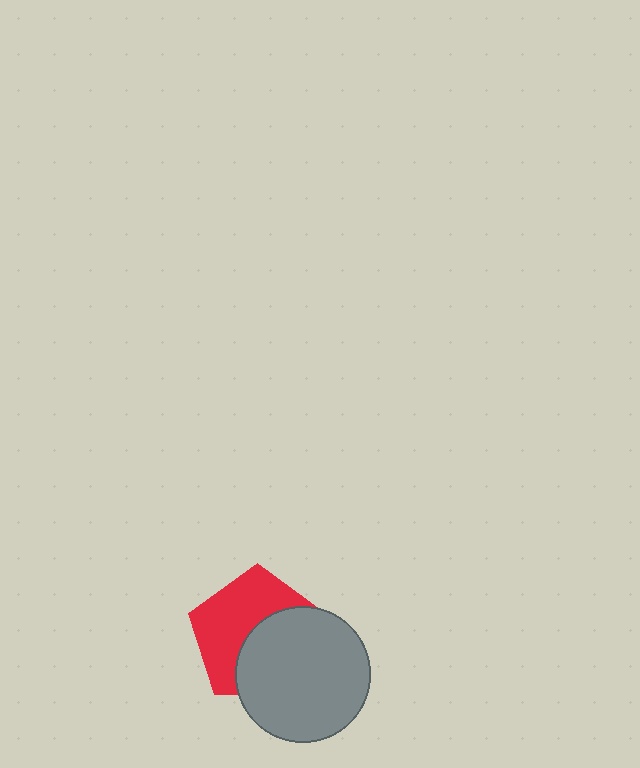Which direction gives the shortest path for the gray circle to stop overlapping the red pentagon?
Moving toward the lower-right gives the shortest separation.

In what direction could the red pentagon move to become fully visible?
The red pentagon could move toward the upper-left. That would shift it out from behind the gray circle entirely.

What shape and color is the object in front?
The object in front is a gray circle.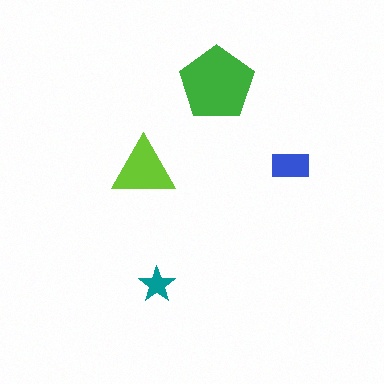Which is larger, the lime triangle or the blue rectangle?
The lime triangle.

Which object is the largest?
The green pentagon.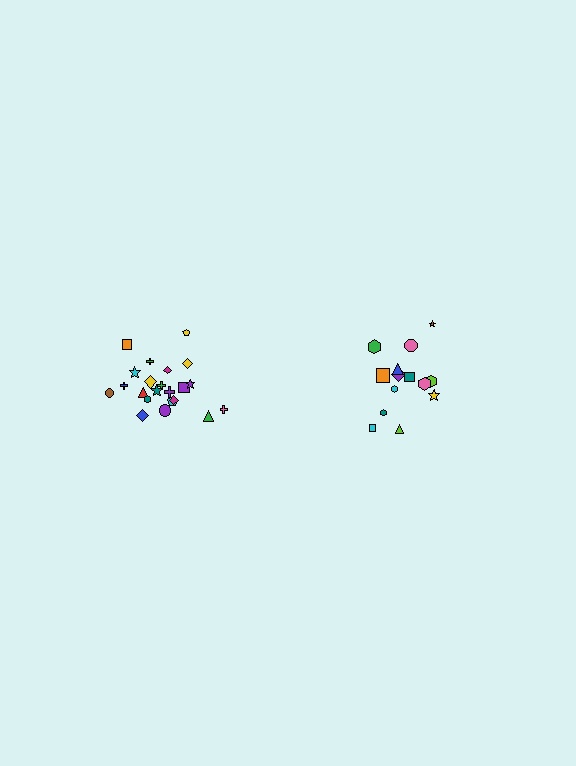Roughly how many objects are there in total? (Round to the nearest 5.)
Roughly 35 objects in total.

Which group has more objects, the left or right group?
The left group.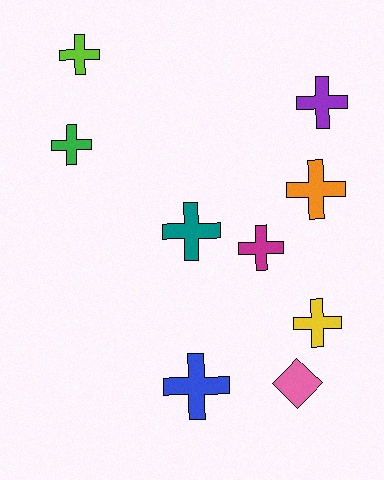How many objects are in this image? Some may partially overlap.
There are 9 objects.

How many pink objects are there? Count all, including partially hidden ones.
There is 1 pink object.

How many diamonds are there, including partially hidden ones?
There is 1 diamond.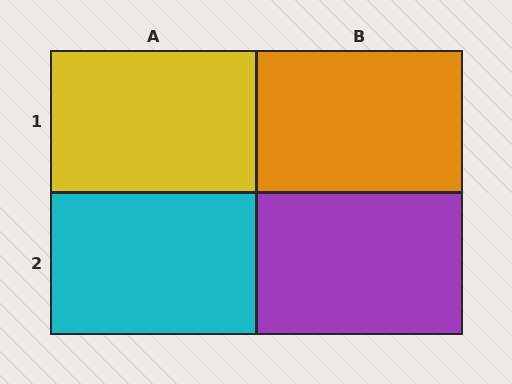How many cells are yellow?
1 cell is yellow.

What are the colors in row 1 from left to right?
Yellow, orange.